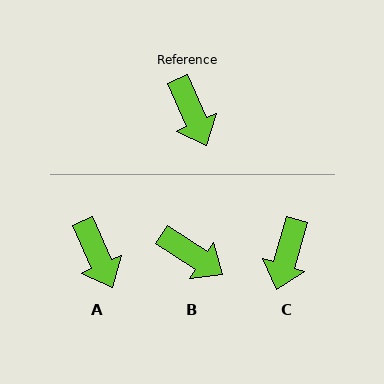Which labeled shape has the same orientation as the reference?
A.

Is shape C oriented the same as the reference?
No, it is off by about 41 degrees.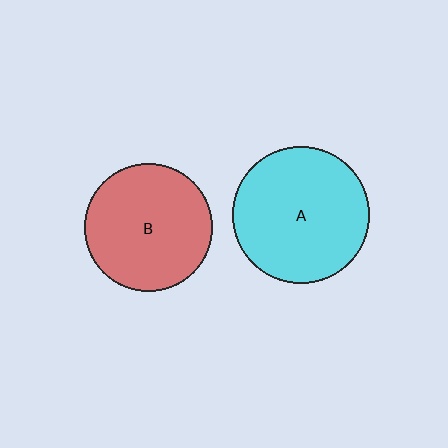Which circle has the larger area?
Circle A (cyan).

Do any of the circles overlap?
No, none of the circles overlap.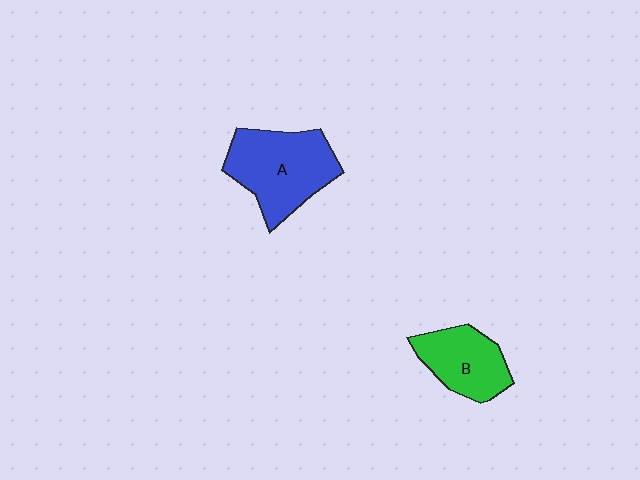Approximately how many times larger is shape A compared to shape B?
Approximately 1.5 times.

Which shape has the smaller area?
Shape B (green).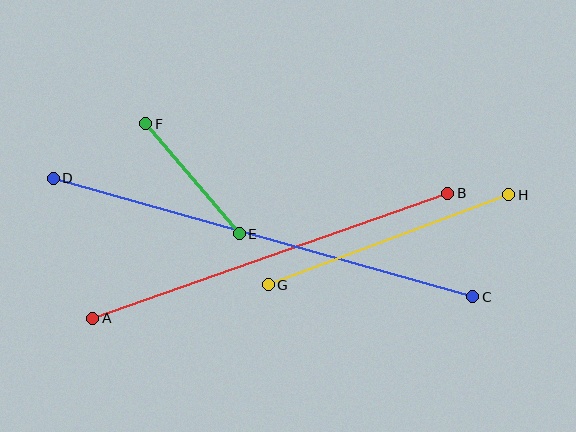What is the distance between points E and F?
The distance is approximately 145 pixels.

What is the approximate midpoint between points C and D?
The midpoint is at approximately (263, 237) pixels.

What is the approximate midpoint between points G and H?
The midpoint is at approximately (389, 240) pixels.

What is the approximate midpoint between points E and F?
The midpoint is at approximately (192, 179) pixels.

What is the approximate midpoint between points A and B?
The midpoint is at approximately (270, 256) pixels.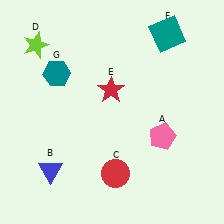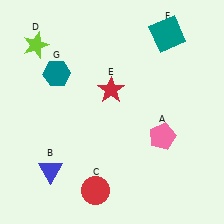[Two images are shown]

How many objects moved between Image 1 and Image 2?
1 object moved between the two images.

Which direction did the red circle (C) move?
The red circle (C) moved left.